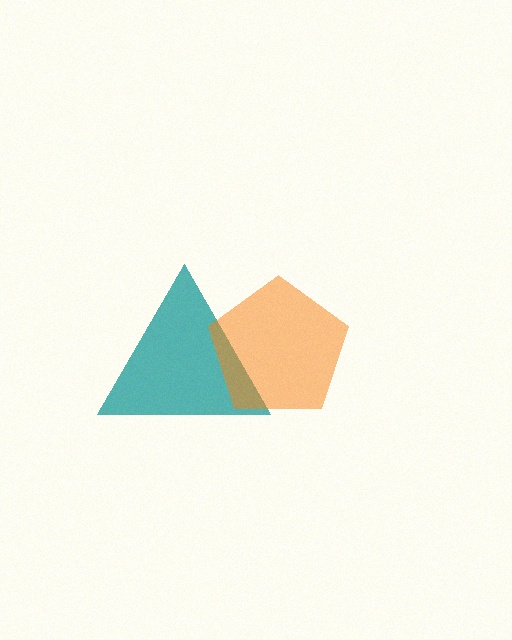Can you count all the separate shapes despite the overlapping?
Yes, there are 2 separate shapes.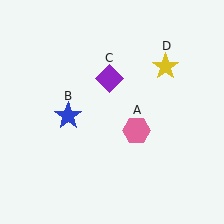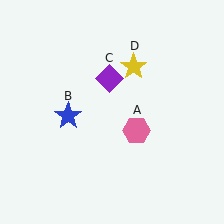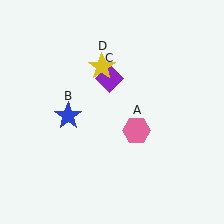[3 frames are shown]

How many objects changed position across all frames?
1 object changed position: yellow star (object D).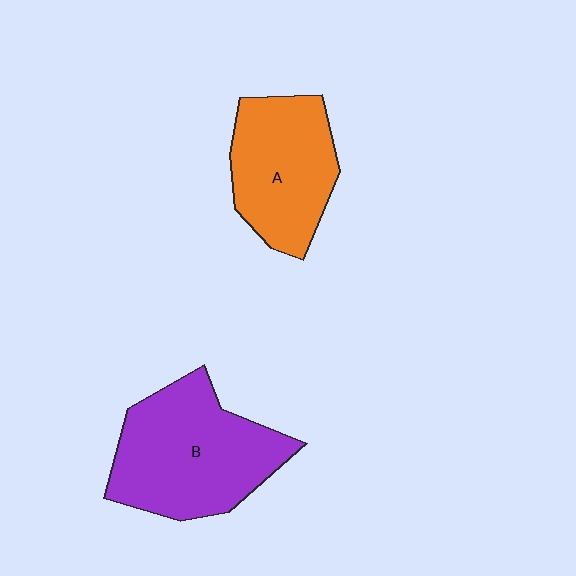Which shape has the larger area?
Shape B (purple).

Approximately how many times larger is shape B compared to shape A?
Approximately 1.3 times.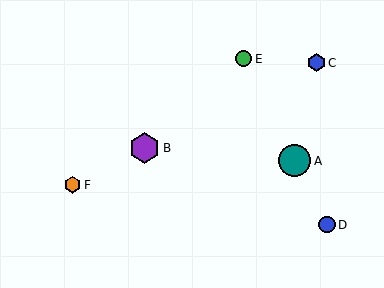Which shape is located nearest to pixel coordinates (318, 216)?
The blue circle (labeled D) at (327, 225) is nearest to that location.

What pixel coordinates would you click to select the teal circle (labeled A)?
Click at (295, 161) to select the teal circle A.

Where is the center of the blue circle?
The center of the blue circle is at (327, 225).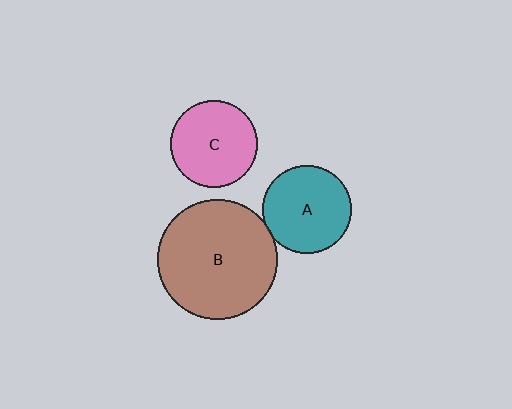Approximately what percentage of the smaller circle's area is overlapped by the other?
Approximately 5%.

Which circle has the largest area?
Circle B (brown).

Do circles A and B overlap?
Yes.